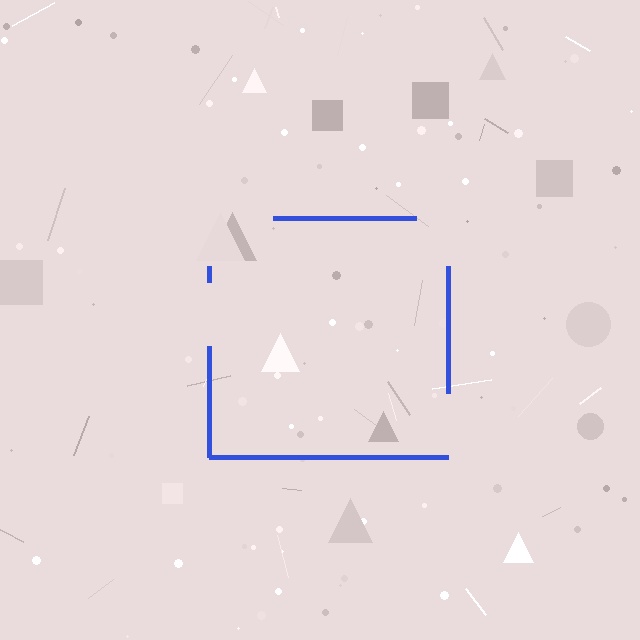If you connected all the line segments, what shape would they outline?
They would outline a square.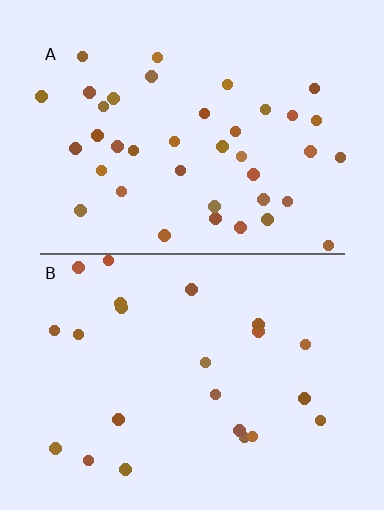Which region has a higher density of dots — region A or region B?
A (the top).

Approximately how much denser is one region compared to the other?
Approximately 1.7× — region A over region B.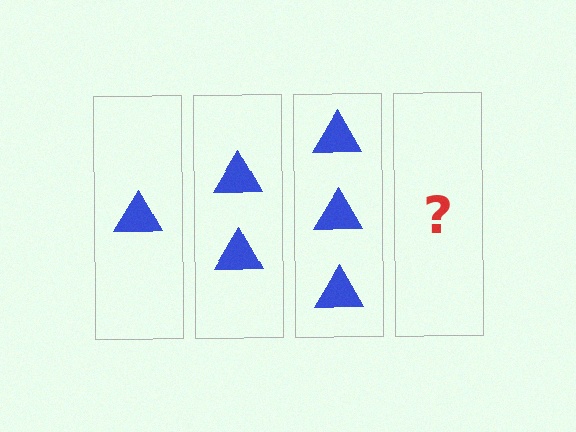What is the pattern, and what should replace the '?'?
The pattern is that each step adds one more triangle. The '?' should be 4 triangles.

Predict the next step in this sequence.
The next step is 4 triangles.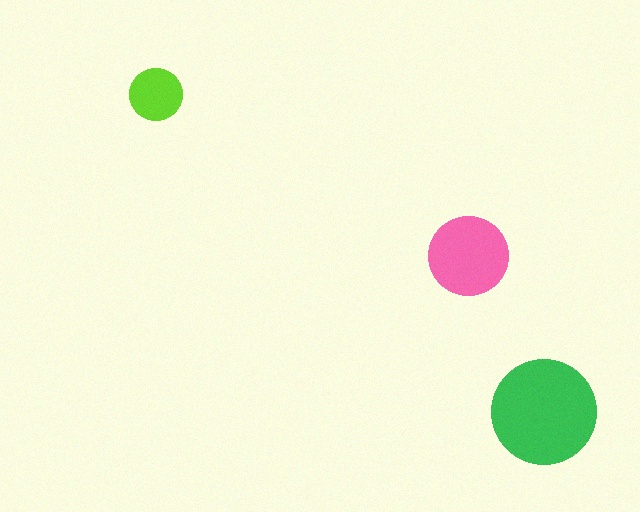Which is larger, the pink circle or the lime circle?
The pink one.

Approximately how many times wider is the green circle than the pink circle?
About 1.5 times wider.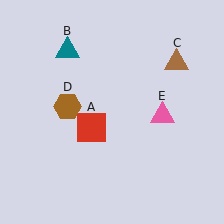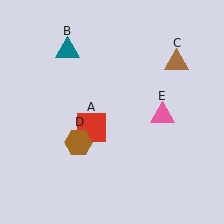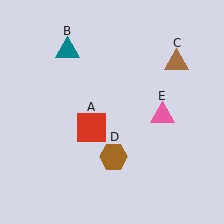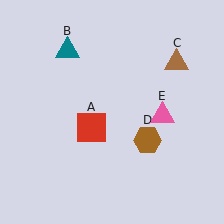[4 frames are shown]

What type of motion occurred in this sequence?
The brown hexagon (object D) rotated counterclockwise around the center of the scene.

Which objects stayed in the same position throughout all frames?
Red square (object A) and teal triangle (object B) and brown triangle (object C) and pink triangle (object E) remained stationary.